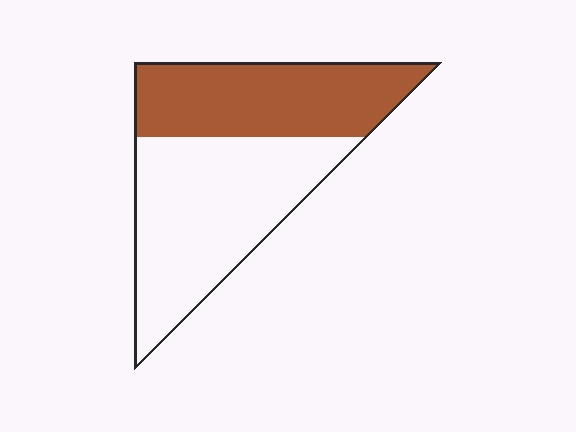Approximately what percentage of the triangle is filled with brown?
Approximately 45%.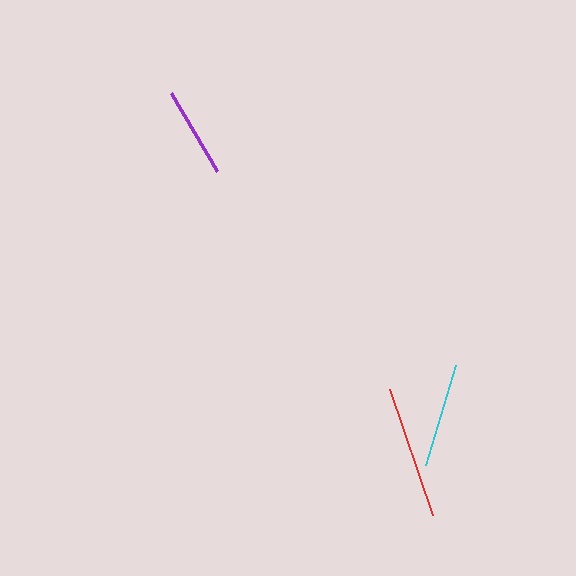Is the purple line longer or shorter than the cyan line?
The cyan line is longer than the purple line.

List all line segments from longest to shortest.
From longest to shortest: red, cyan, purple.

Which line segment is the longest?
The red line is the longest at approximately 134 pixels.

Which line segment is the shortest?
The purple line is the shortest at approximately 90 pixels.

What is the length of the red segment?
The red segment is approximately 134 pixels long.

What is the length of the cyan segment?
The cyan segment is approximately 105 pixels long.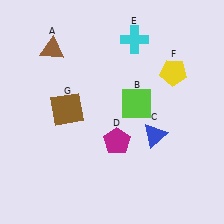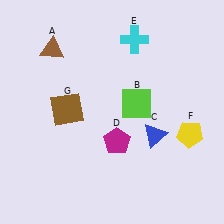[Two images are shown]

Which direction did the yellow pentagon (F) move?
The yellow pentagon (F) moved down.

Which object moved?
The yellow pentagon (F) moved down.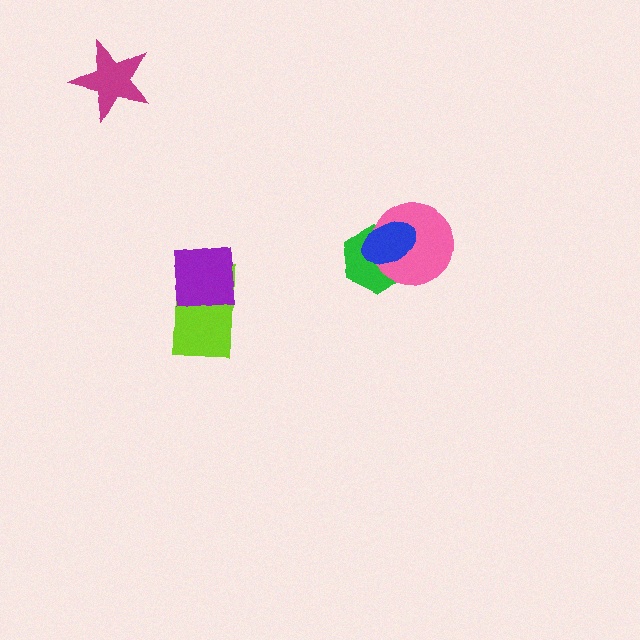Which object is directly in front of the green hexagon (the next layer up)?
The pink circle is directly in front of the green hexagon.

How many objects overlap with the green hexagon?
2 objects overlap with the green hexagon.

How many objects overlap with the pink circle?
2 objects overlap with the pink circle.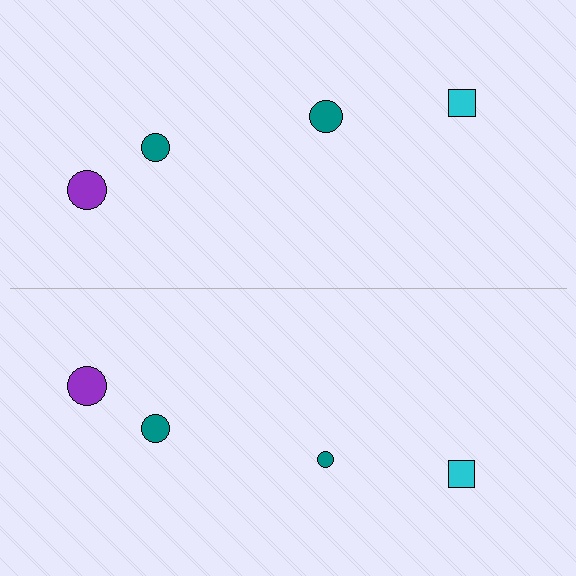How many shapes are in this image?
There are 8 shapes in this image.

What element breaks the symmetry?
The teal circle on the bottom side has a different size than its mirror counterpart.